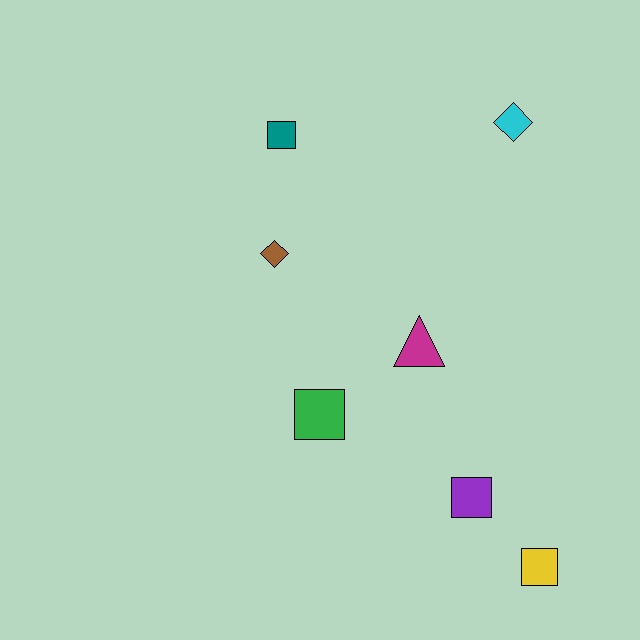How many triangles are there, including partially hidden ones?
There is 1 triangle.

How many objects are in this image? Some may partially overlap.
There are 7 objects.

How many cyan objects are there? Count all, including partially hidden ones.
There is 1 cyan object.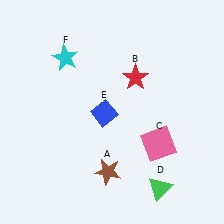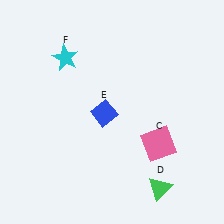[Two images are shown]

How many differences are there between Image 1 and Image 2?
There are 2 differences between the two images.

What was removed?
The brown star (A), the red star (B) were removed in Image 2.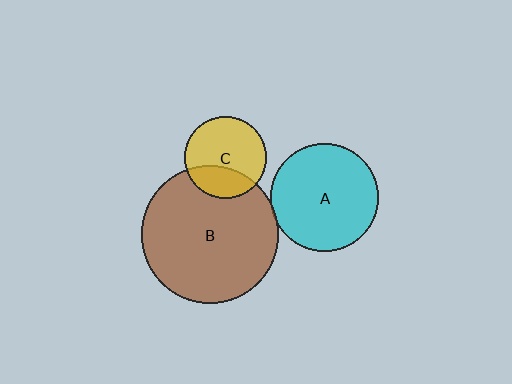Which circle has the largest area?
Circle B (brown).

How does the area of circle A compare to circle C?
Approximately 1.7 times.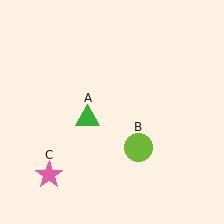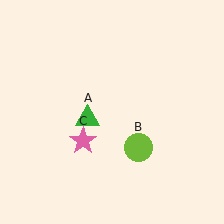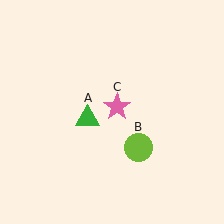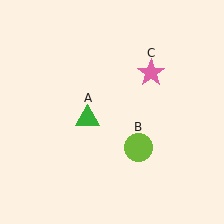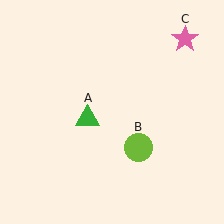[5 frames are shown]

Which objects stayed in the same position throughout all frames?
Green triangle (object A) and lime circle (object B) remained stationary.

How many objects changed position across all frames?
1 object changed position: pink star (object C).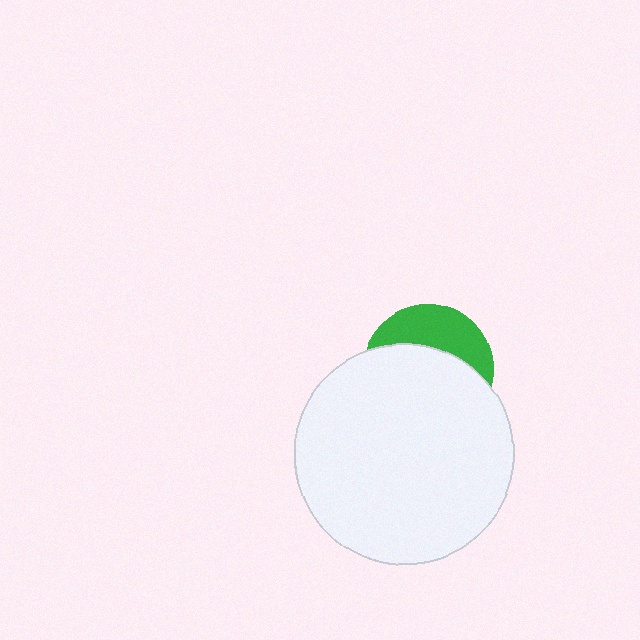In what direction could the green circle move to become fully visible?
The green circle could move up. That would shift it out from behind the white circle entirely.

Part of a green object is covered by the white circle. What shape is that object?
It is a circle.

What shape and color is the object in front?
The object in front is a white circle.